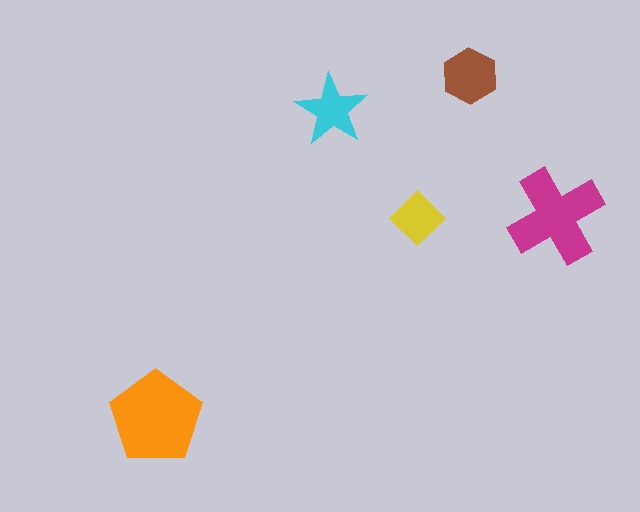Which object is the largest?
The orange pentagon.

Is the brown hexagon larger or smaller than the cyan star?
Larger.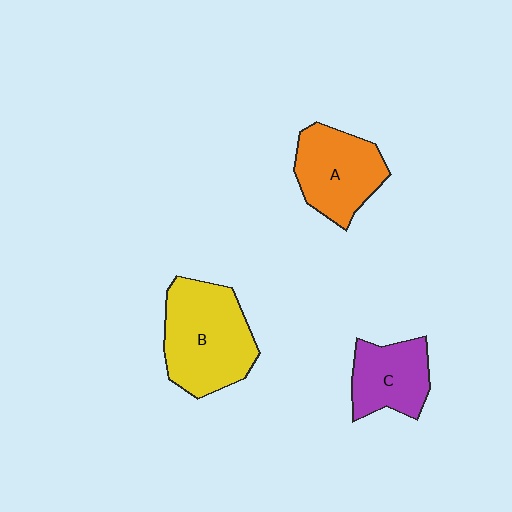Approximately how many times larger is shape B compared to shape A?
Approximately 1.3 times.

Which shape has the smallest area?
Shape C (purple).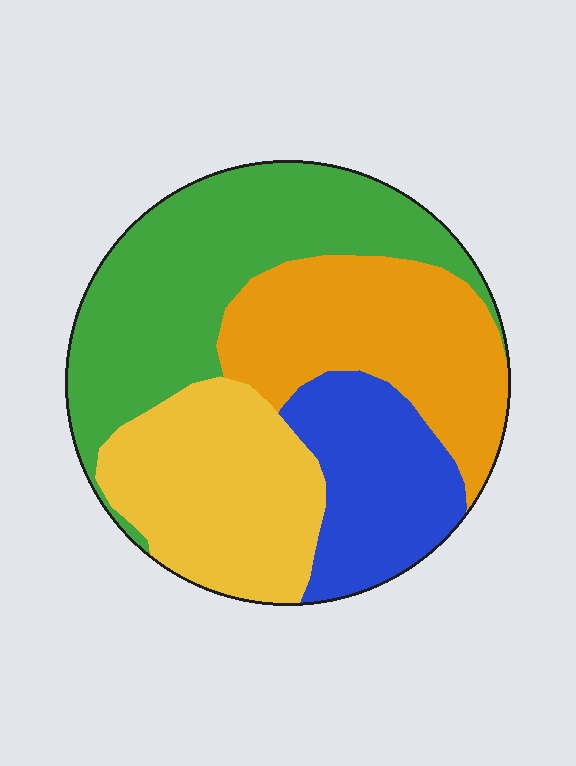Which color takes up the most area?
Green, at roughly 35%.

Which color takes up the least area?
Blue, at roughly 20%.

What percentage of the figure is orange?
Orange takes up between a quarter and a half of the figure.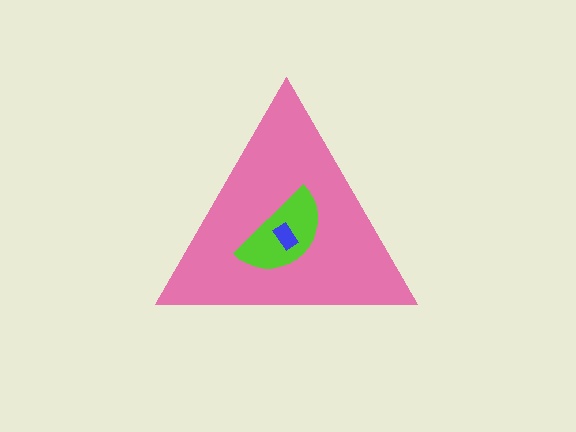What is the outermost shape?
The pink triangle.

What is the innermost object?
The blue rectangle.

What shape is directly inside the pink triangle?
The lime semicircle.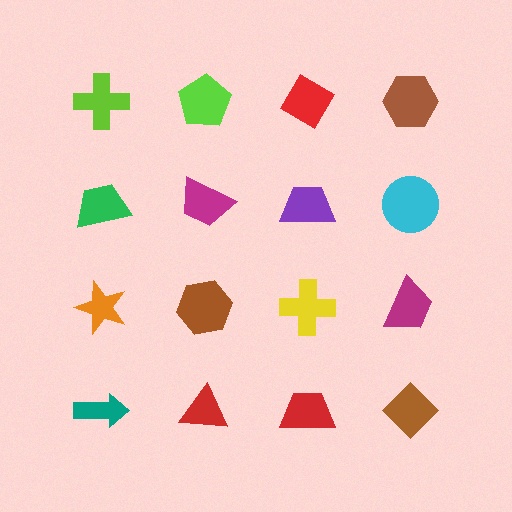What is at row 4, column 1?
A teal arrow.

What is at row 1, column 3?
A red diamond.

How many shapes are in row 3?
4 shapes.